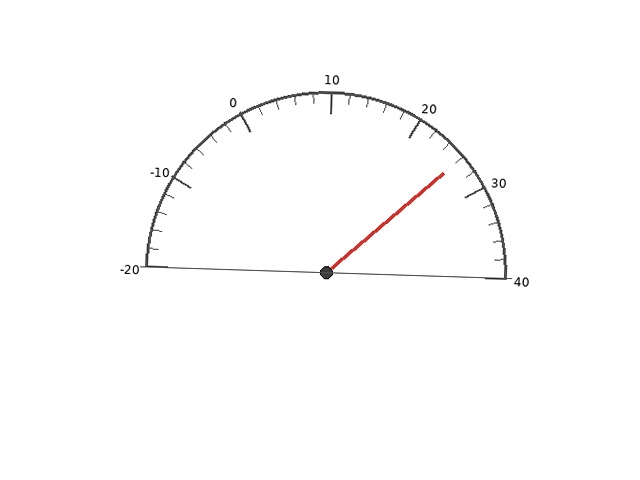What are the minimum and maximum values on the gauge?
The gauge ranges from -20 to 40.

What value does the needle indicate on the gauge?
The needle indicates approximately 26.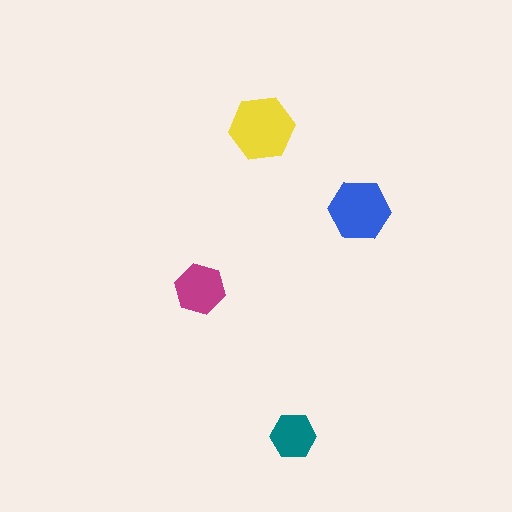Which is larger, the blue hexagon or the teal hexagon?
The blue one.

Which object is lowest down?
The teal hexagon is bottommost.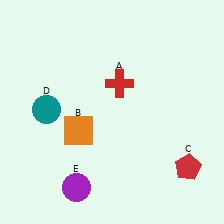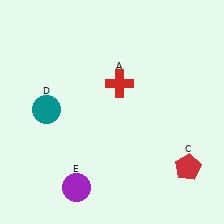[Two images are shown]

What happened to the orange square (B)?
The orange square (B) was removed in Image 2. It was in the bottom-left area of Image 1.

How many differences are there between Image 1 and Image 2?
There is 1 difference between the two images.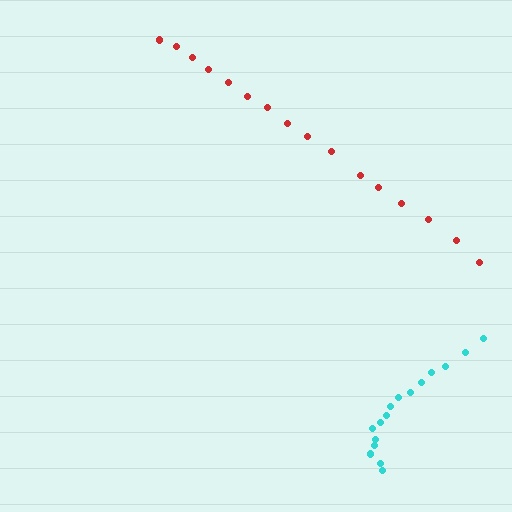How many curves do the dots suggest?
There are 2 distinct paths.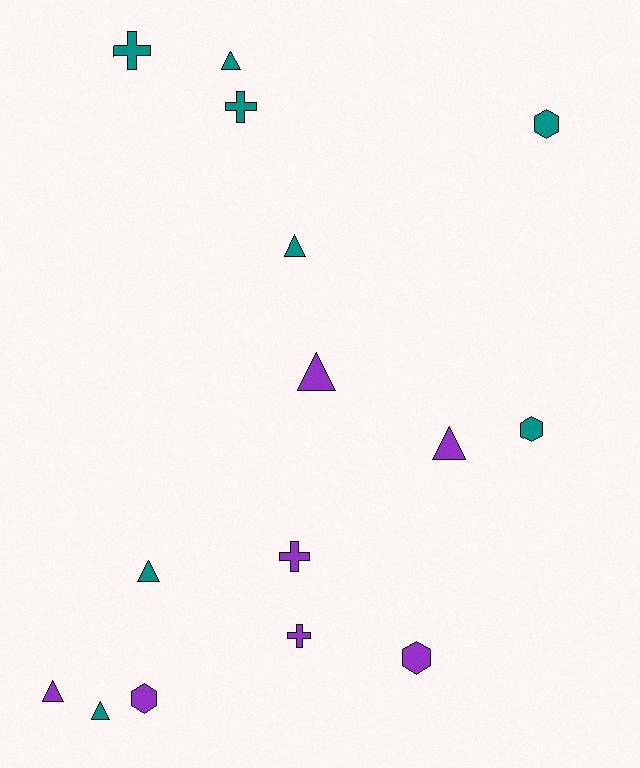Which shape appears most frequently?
Triangle, with 7 objects.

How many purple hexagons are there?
There are 2 purple hexagons.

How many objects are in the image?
There are 15 objects.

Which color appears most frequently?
Teal, with 8 objects.